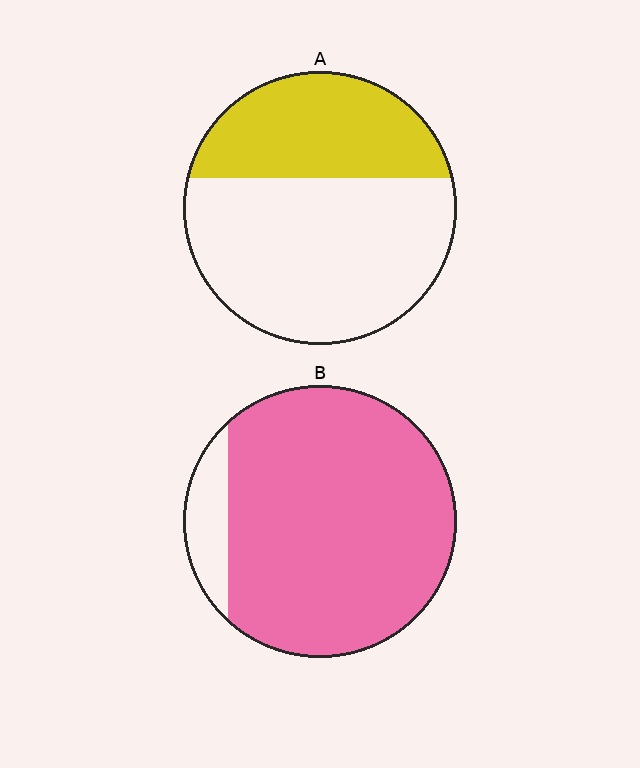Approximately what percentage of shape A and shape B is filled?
A is approximately 35% and B is approximately 90%.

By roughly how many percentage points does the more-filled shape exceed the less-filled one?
By roughly 55 percentage points (B over A).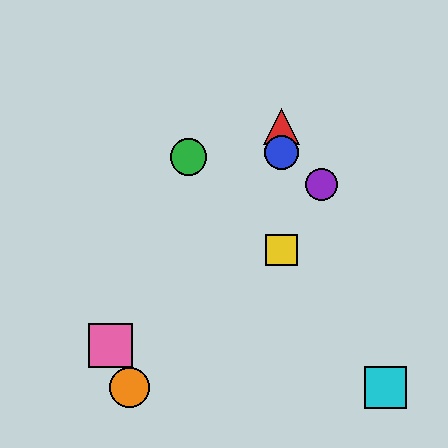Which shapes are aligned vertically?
The red triangle, the blue circle, the yellow square are aligned vertically.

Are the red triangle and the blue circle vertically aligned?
Yes, both are at x≈282.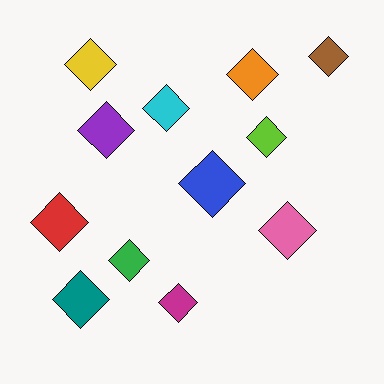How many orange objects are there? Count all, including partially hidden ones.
There is 1 orange object.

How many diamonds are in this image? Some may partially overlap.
There are 12 diamonds.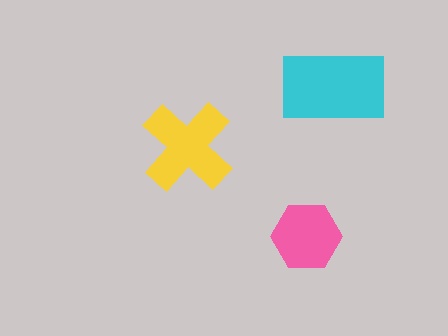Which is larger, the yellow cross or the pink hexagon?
The yellow cross.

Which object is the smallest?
The pink hexagon.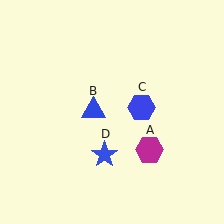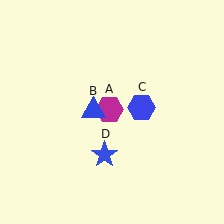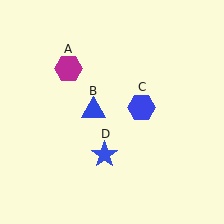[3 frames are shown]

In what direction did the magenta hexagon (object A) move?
The magenta hexagon (object A) moved up and to the left.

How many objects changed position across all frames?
1 object changed position: magenta hexagon (object A).